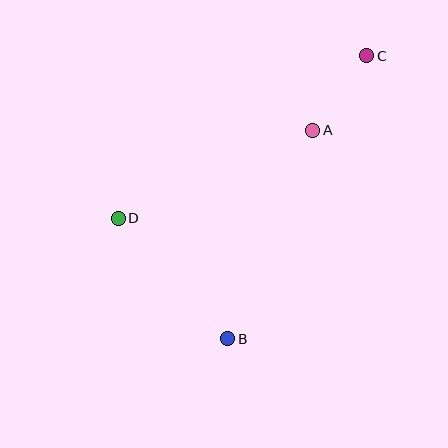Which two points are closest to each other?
Points A and C are closest to each other.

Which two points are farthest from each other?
Points B and C are farthest from each other.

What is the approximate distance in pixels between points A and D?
The distance between A and D is approximately 214 pixels.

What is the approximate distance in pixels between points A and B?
The distance between A and B is approximately 225 pixels.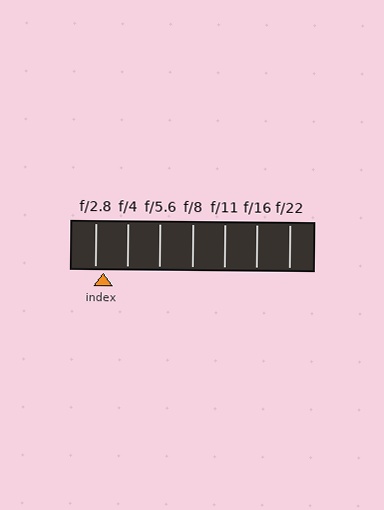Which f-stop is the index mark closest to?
The index mark is closest to f/2.8.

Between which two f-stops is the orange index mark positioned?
The index mark is between f/2.8 and f/4.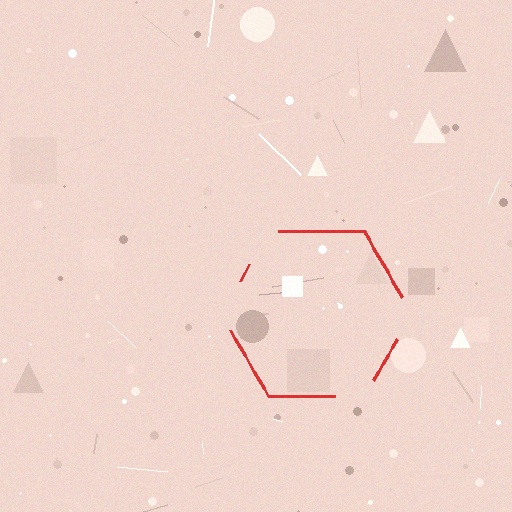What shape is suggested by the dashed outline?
The dashed outline suggests a hexagon.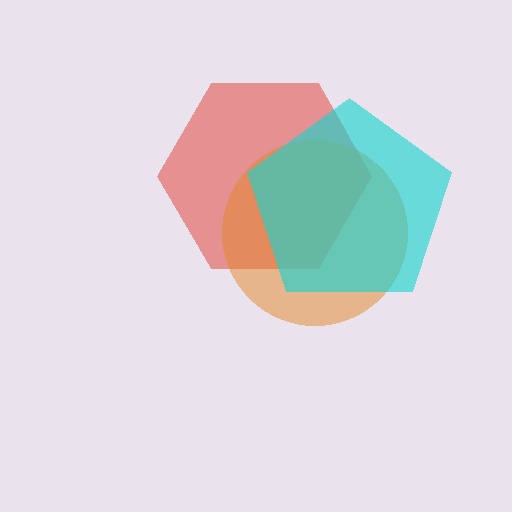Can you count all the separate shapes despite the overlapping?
Yes, there are 3 separate shapes.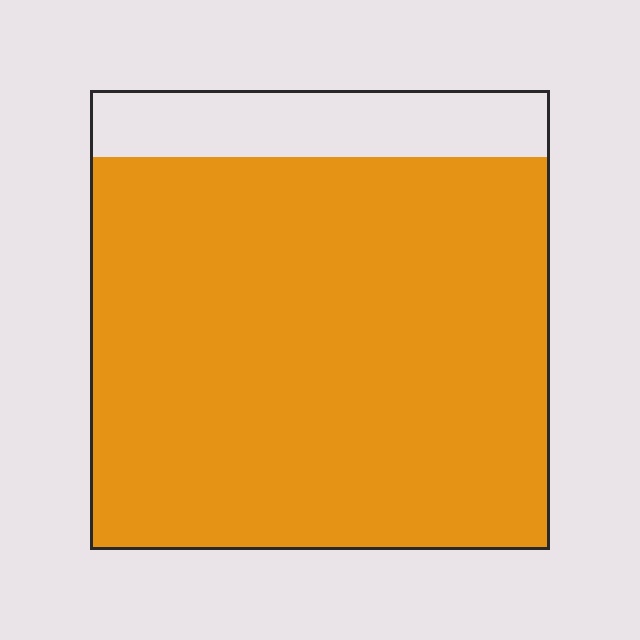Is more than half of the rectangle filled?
Yes.